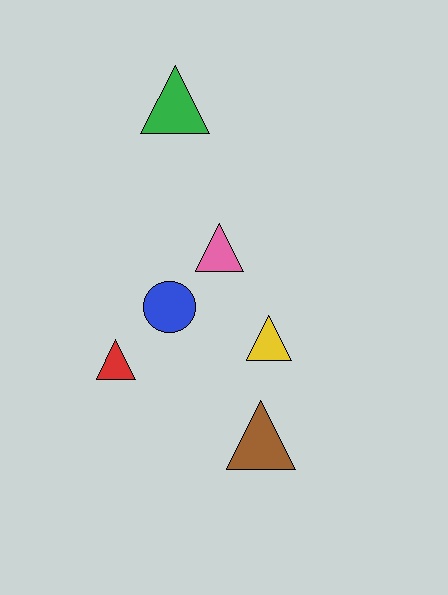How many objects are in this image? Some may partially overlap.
There are 6 objects.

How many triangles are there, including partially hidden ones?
There are 5 triangles.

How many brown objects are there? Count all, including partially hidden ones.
There is 1 brown object.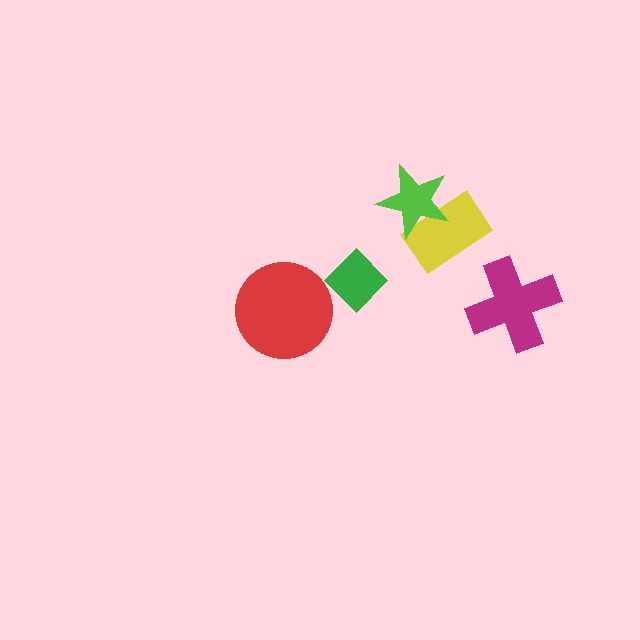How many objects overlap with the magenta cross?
0 objects overlap with the magenta cross.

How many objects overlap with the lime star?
1 object overlaps with the lime star.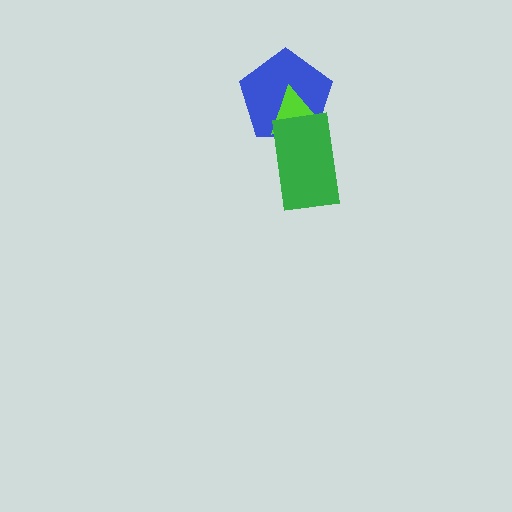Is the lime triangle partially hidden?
Yes, it is partially covered by another shape.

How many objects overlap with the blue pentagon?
2 objects overlap with the blue pentagon.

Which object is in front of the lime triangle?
The green rectangle is in front of the lime triangle.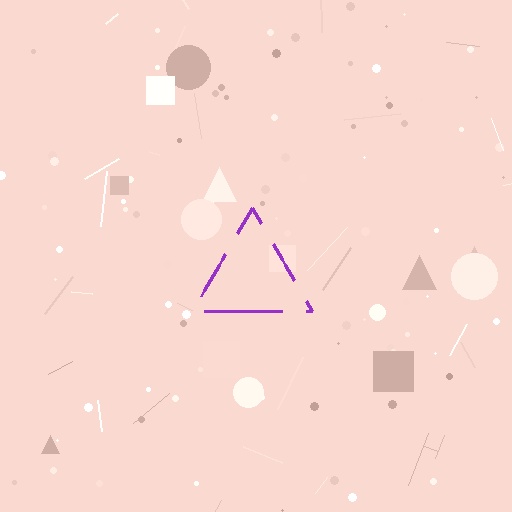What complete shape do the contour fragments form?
The contour fragments form a triangle.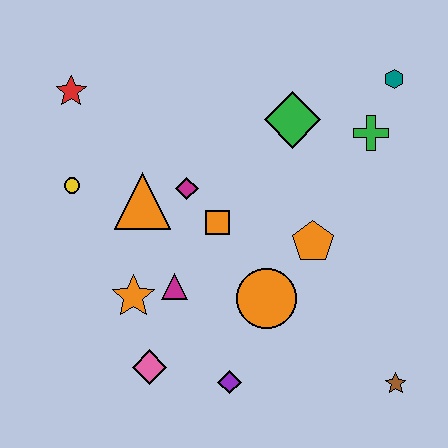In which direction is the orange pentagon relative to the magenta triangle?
The orange pentagon is to the right of the magenta triangle.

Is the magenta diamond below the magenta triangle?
No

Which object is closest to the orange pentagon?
The orange circle is closest to the orange pentagon.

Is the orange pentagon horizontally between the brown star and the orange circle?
Yes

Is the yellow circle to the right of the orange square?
No